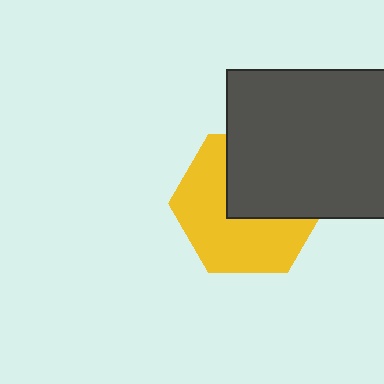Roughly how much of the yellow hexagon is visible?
About half of it is visible (roughly 56%).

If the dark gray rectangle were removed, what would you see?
You would see the complete yellow hexagon.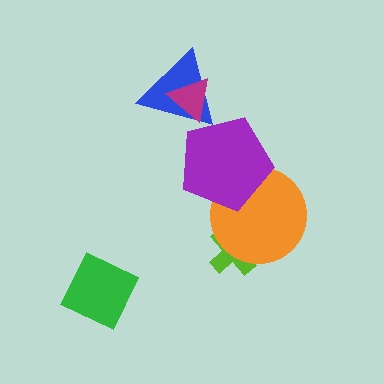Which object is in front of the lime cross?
The orange circle is in front of the lime cross.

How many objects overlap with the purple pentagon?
2 objects overlap with the purple pentagon.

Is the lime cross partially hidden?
Yes, it is partially covered by another shape.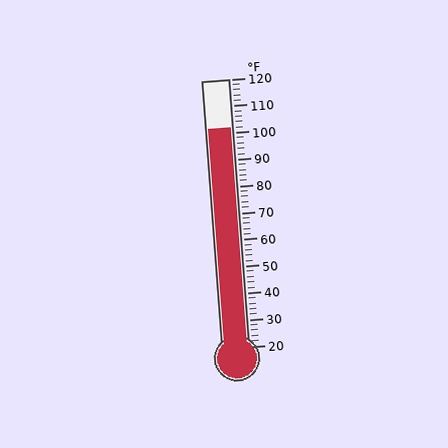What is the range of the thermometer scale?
The thermometer scale ranges from 20°F to 120°F.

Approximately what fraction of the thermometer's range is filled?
The thermometer is filled to approximately 80% of its range.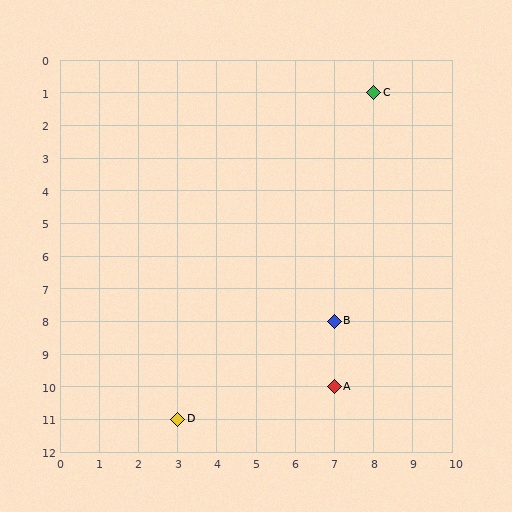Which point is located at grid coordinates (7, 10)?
Point A is at (7, 10).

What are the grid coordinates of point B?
Point B is at grid coordinates (7, 8).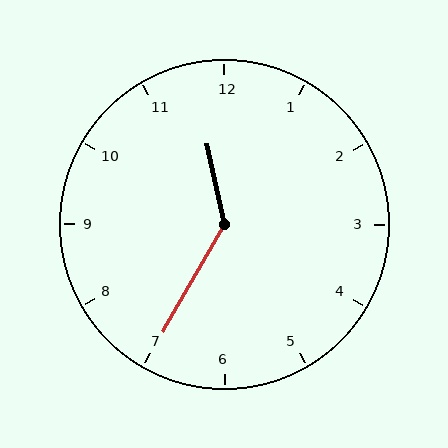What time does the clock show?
11:35.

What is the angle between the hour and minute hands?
Approximately 138 degrees.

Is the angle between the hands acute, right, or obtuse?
It is obtuse.